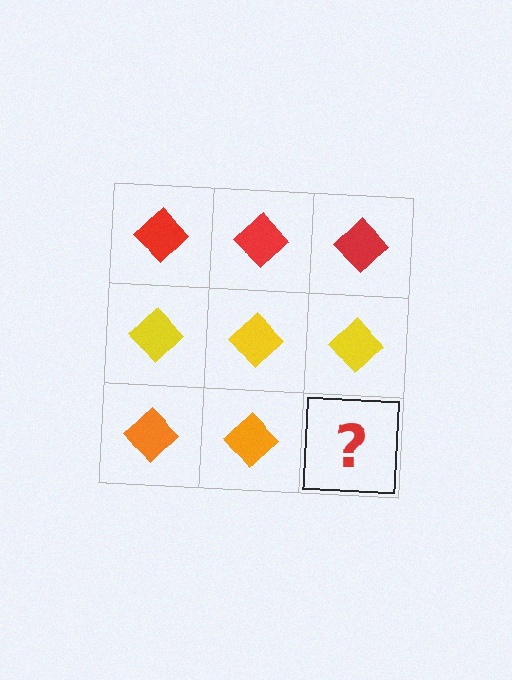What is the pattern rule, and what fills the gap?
The rule is that each row has a consistent color. The gap should be filled with an orange diamond.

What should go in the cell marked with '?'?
The missing cell should contain an orange diamond.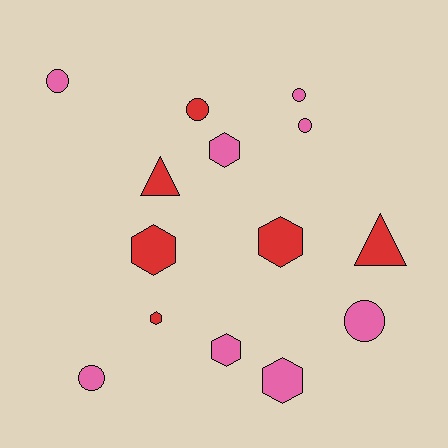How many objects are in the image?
There are 14 objects.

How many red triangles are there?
There are 2 red triangles.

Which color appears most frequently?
Pink, with 8 objects.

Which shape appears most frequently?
Hexagon, with 6 objects.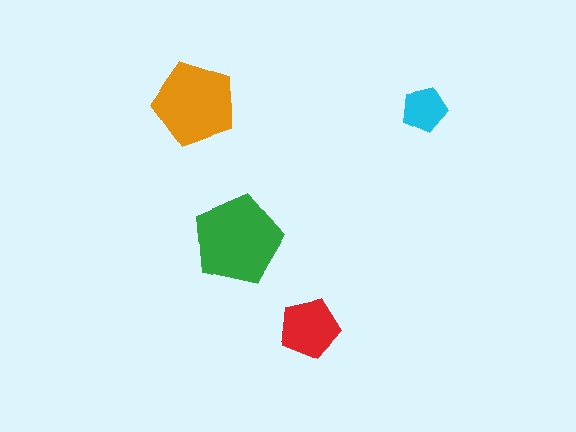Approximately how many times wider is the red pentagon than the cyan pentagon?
About 1.5 times wider.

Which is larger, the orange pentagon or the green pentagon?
The green one.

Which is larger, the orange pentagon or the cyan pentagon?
The orange one.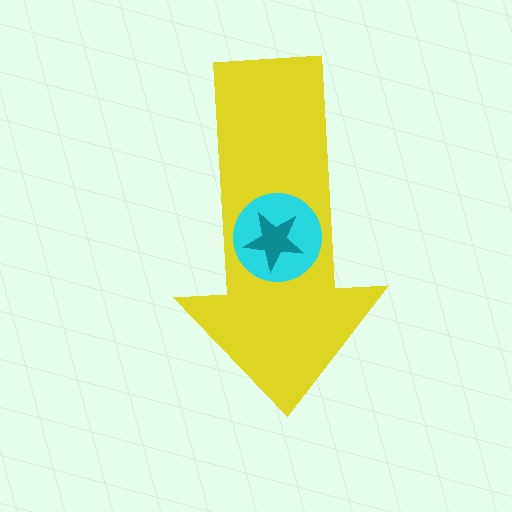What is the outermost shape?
The yellow arrow.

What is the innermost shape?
The teal star.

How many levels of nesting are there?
3.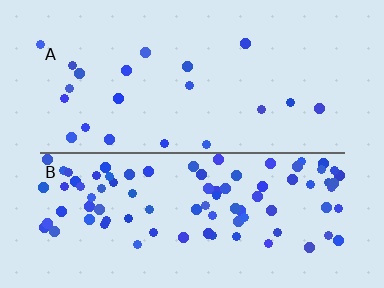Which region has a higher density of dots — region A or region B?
B (the bottom).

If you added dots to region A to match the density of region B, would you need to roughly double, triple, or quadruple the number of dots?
Approximately quadruple.